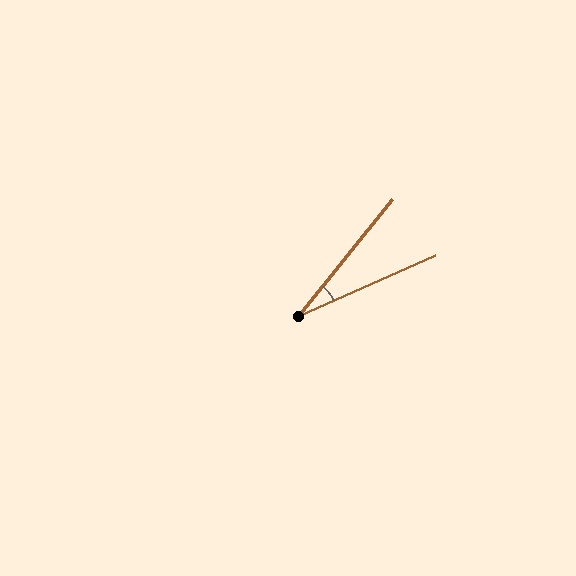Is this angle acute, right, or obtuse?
It is acute.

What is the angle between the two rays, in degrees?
Approximately 27 degrees.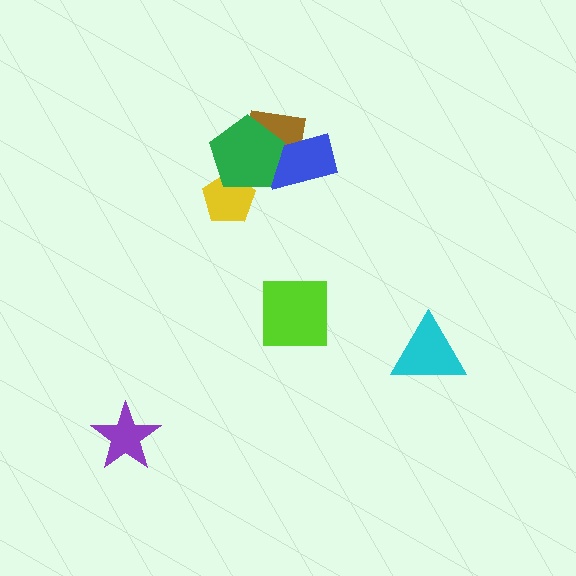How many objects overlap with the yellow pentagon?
1 object overlaps with the yellow pentagon.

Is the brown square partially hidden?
Yes, it is partially covered by another shape.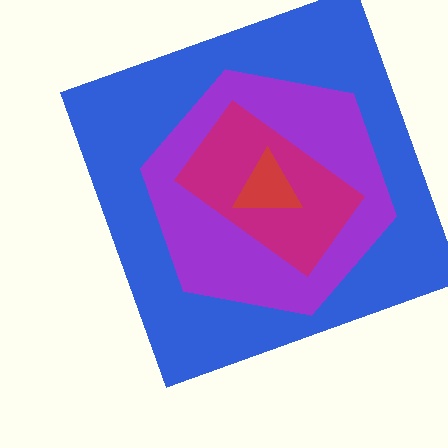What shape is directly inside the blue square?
The purple hexagon.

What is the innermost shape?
The red triangle.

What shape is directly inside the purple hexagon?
The magenta rectangle.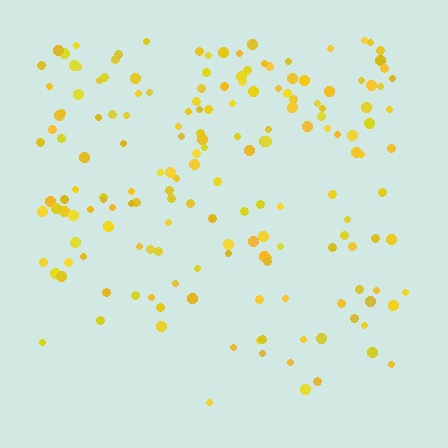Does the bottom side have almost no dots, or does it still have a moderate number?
Still a moderate number, just noticeably fewer than the top.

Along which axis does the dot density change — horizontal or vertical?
Vertical.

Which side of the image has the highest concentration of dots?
The top.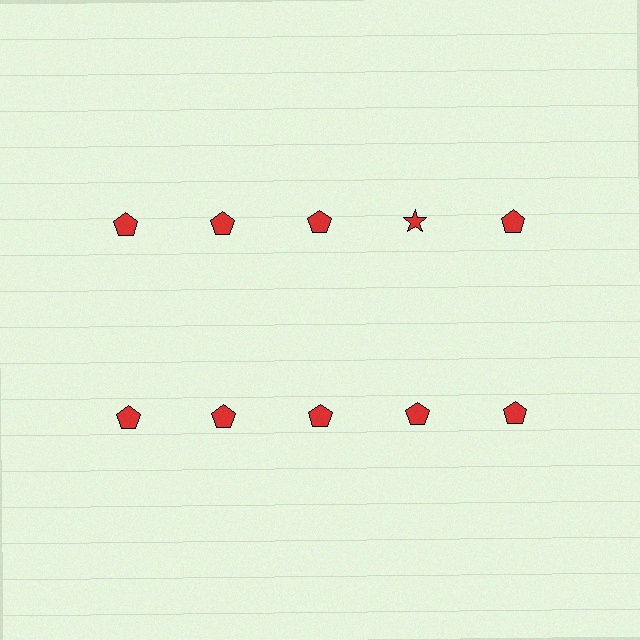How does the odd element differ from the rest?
It has a different shape: star instead of pentagon.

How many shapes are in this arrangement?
There are 10 shapes arranged in a grid pattern.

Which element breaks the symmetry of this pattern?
The red star in the top row, second from right column breaks the symmetry. All other shapes are red pentagons.